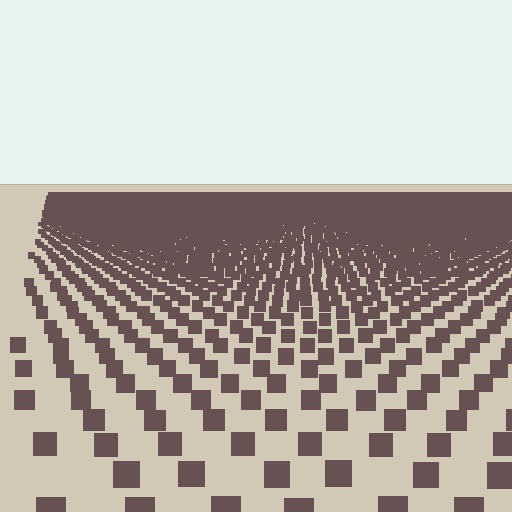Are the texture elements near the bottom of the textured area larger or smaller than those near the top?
Larger. Near the bottom, elements are closer to the viewer and appear at a bigger on-screen size.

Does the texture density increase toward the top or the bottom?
Density increases toward the top.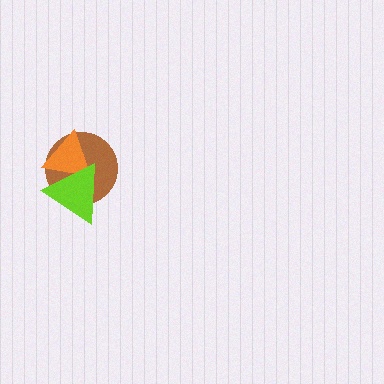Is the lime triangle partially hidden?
No, no other shape covers it.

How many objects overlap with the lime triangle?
2 objects overlap with the lime triangle.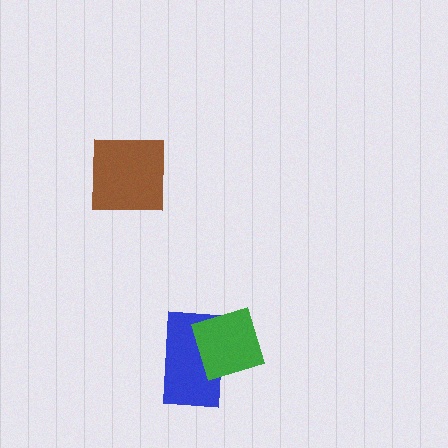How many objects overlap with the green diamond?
1 object overlaps with the green diamond.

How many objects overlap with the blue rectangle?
1 object overlaps with the blue rectangle.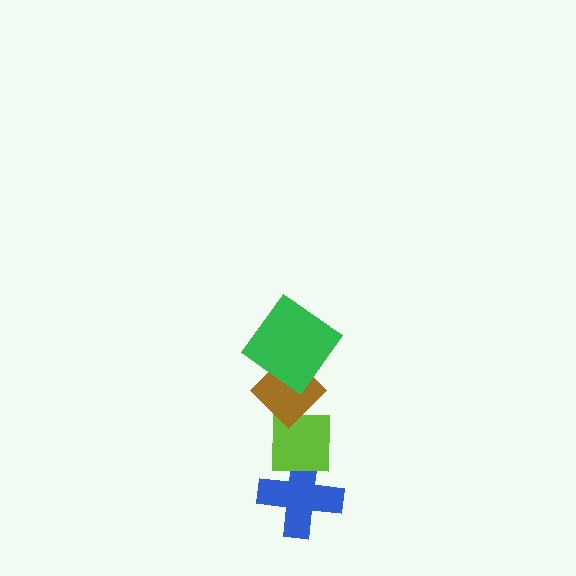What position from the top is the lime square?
The lime square is 3rd from the top.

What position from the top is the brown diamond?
The brown diamond is 2nd from the top.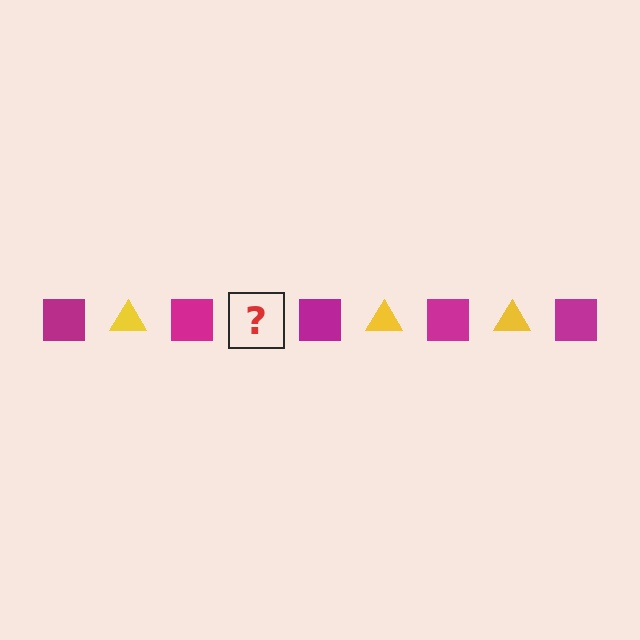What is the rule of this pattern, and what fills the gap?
The rule is that the pattern alternates between magenta square and yellow triangle. The gap should be filled with a yellow triangle.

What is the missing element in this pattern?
The missing element is a yellow triangle.